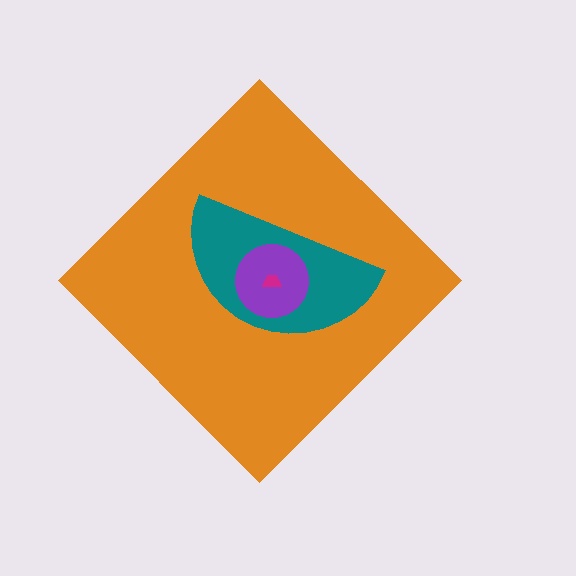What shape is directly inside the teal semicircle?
The purple circle.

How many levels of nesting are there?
4.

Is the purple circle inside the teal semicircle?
Yes.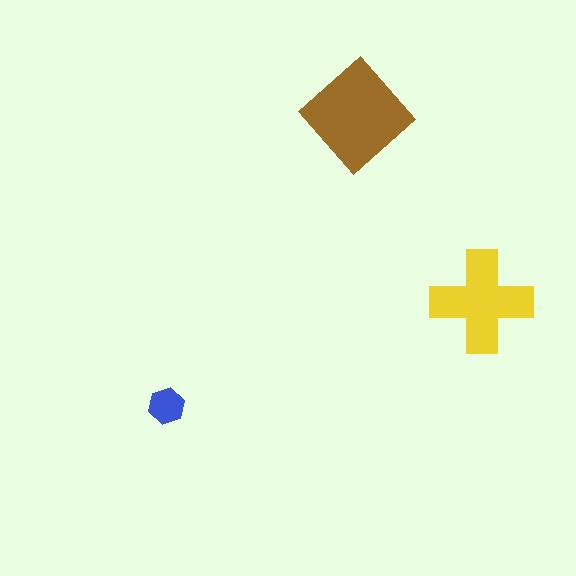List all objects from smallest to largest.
The blue hexagon, the yellow cross, the brown diamond.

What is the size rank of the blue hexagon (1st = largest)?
3rd.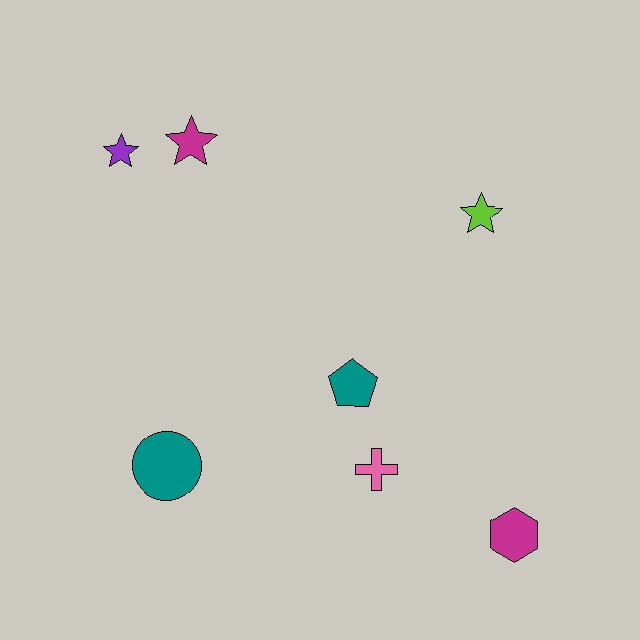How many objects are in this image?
There are 7 objects.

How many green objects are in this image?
There are no green objects.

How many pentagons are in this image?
There is 1 pentagon.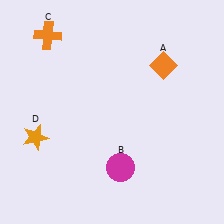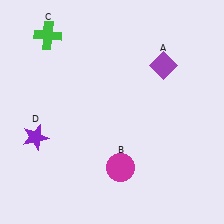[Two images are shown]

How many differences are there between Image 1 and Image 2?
There are 3 differences between the two images.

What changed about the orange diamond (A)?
In Image 1, A is orange. In Image 2, it changed to purple.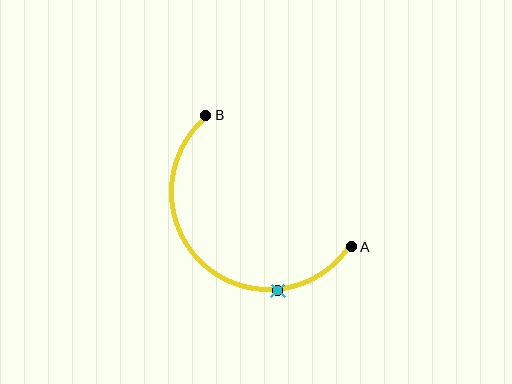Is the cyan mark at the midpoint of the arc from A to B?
No. The cyan mark lies on the arc but is closer to endpoint A. The arc midpoint would be at the point on the curve equidistant along the arc from both A and B.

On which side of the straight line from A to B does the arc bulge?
The arc bulges below and to the left of the straight line connecting A and B.